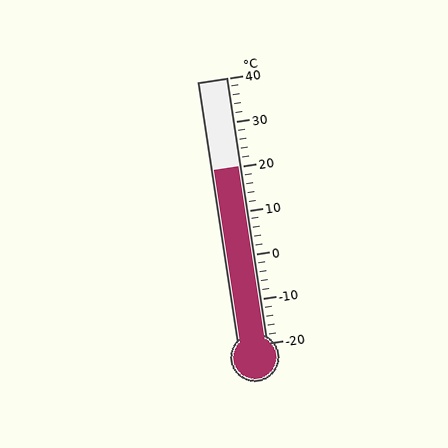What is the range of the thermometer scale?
The thermometer scale ranges from -20°C to 40°C.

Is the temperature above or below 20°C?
The temperature is at 20°C.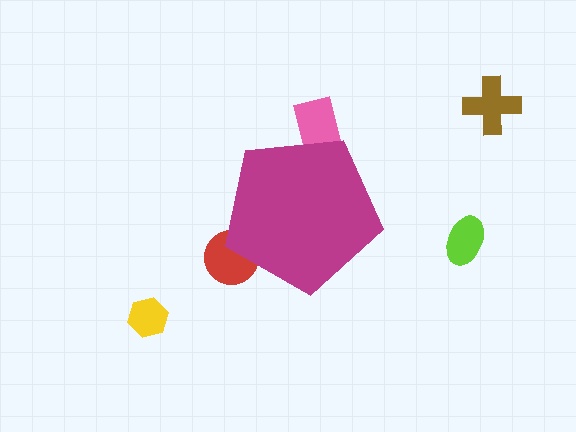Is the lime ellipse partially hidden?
No, the lime ellipse is fully visible.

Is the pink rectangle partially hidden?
Yes, the pink rectangle is partially hidden behind the magenta pentagon.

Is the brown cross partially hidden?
No, the brown cross is fully visible.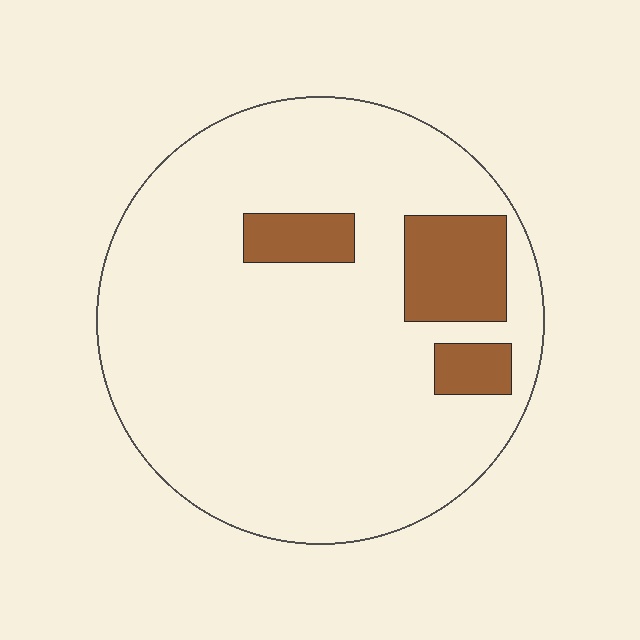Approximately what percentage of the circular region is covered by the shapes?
Approximately 15%.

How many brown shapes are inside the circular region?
3.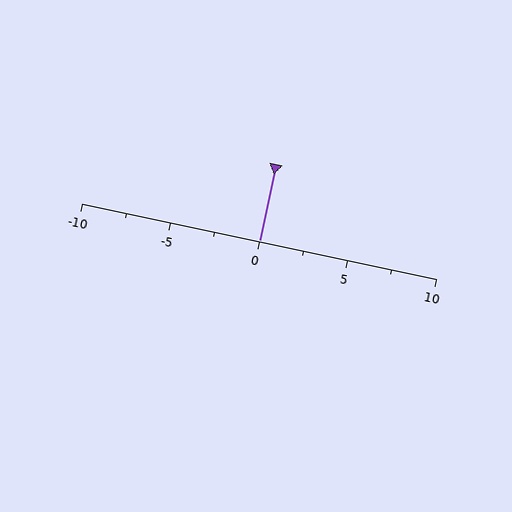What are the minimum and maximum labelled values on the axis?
The axis runs from -10 to 10.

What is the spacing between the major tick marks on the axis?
The major ticks are spaced 5 apart.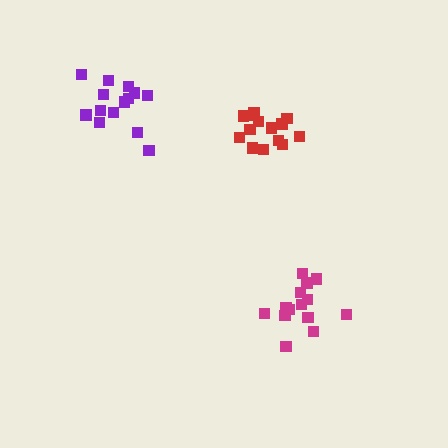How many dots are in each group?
Group 1: 15 dots, Group 2: 15 dots, Group 3: 14 dots (44 total).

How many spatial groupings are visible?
There are 3 spatial groupings.